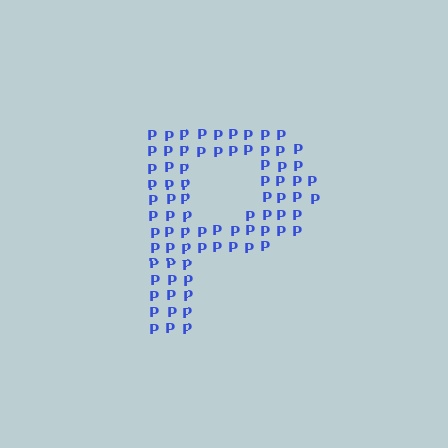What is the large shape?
The large shape is the letter P.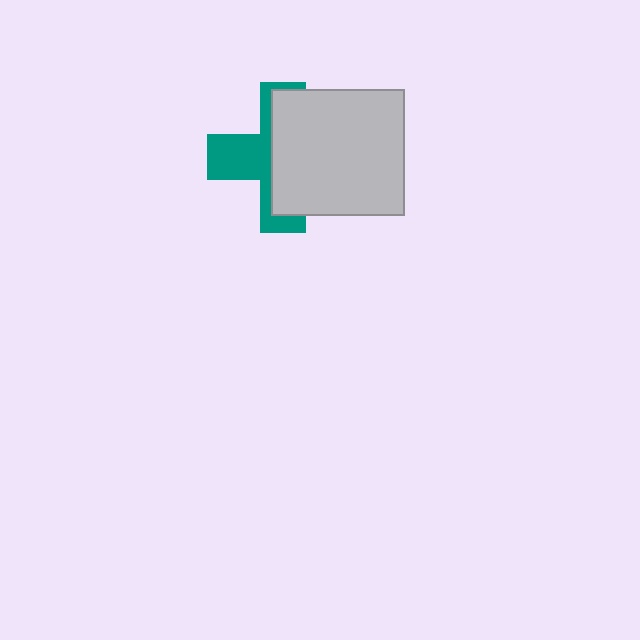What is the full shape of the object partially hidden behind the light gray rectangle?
The partially hidden object is a teal cross.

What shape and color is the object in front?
The object in front is a light gray rectangle.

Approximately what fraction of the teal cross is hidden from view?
Roughly 57% of the teal cross is hidden behind the light gray rectangle.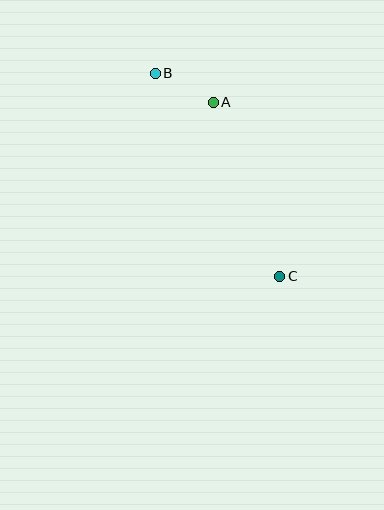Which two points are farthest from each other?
Points B and C are farthest from each other.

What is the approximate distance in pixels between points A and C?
The distance between A and C is approximately 186 pixels.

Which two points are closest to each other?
Points A and B are closest to each other.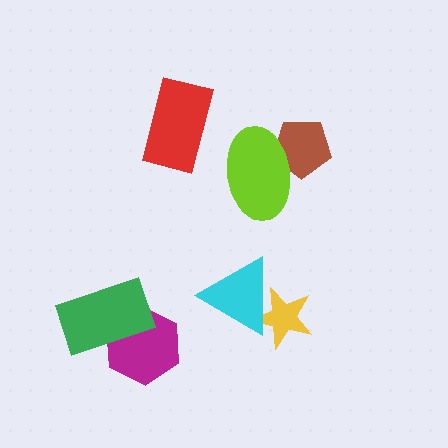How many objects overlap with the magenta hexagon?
1 object overlaps with the magenta hexagon.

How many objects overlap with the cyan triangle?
1 object overlaps with the cyan triangle.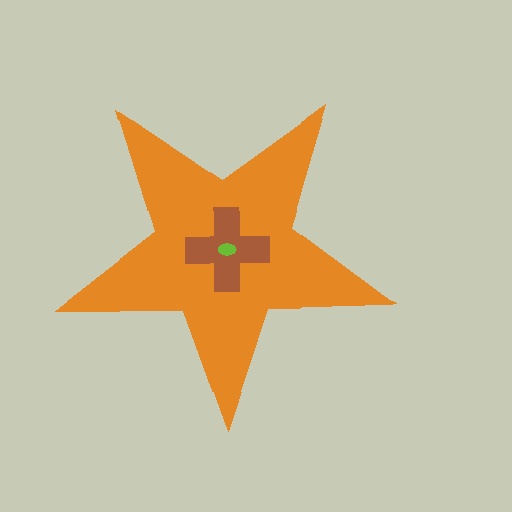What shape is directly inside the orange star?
The brown cross.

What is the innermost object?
The lime ellipse.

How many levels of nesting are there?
3.